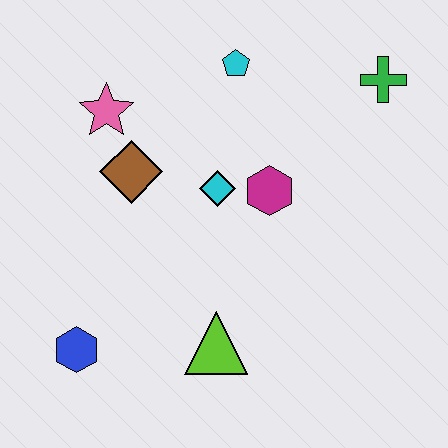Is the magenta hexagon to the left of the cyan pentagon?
No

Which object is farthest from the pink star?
The green cross is farthest from the pink star.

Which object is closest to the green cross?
The cyan pentagon is closest to the green cross.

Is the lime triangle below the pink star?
Yes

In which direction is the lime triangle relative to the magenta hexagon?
The lime triangle is below the magenta hexagon.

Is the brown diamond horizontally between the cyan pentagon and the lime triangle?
No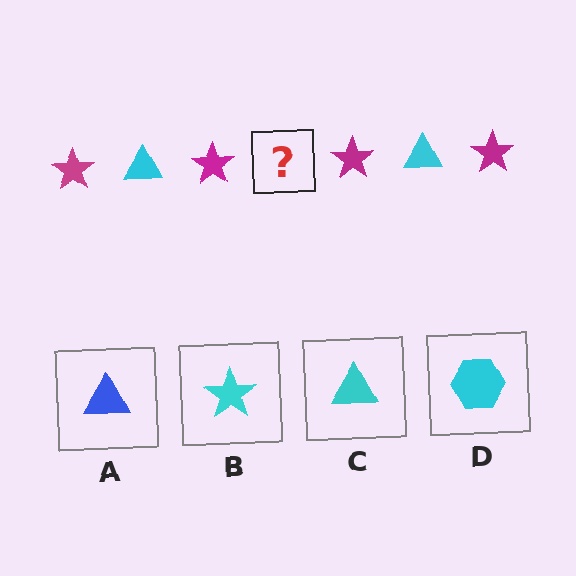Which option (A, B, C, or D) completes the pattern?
C.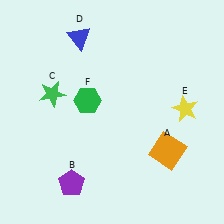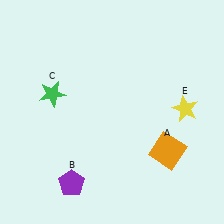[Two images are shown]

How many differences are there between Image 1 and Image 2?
There are 2 differences between the two images.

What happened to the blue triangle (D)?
The blue triangle (D) was removed in Image 2. It was in the top-left area of Image 1.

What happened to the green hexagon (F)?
The green hexagon (F) was removed in Image 2. It was in the top-left area of Image 1.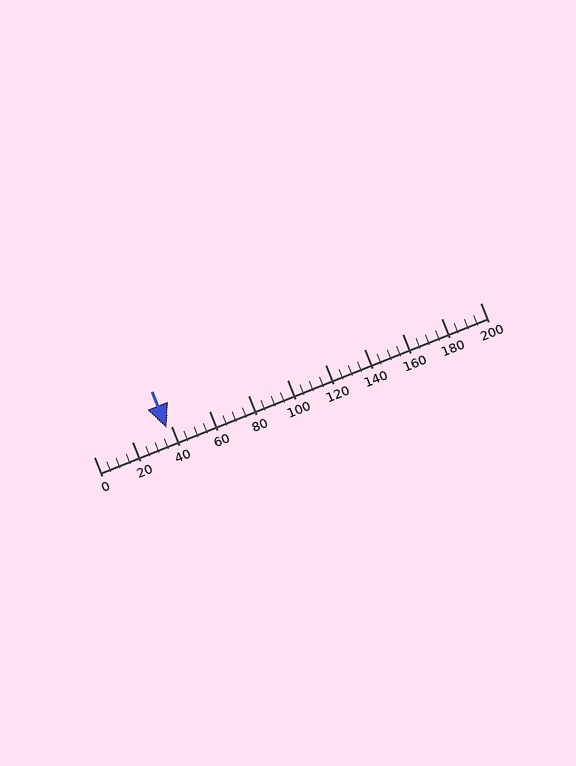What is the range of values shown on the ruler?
The ruler shows values from 0 to 200.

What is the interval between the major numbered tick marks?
The major tick marks are spaced 20 units apart.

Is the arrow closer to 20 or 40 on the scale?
The arrow is closer to 40.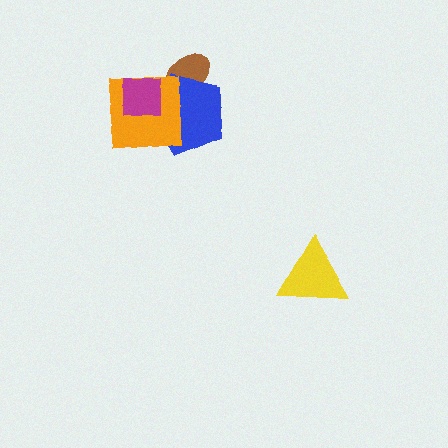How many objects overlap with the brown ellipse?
2 objects overlap with the brown ellipse.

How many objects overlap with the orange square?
3 objects overlap with the orange square.